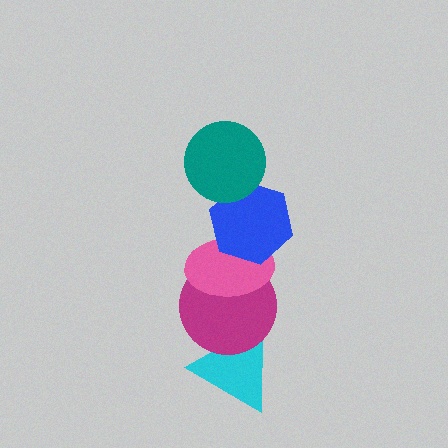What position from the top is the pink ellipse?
The pink ellipse is 3rd from the top.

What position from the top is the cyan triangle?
The cyan triangle is 5th from the top.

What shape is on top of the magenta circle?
The pink ellipse is on top of the magenta circle.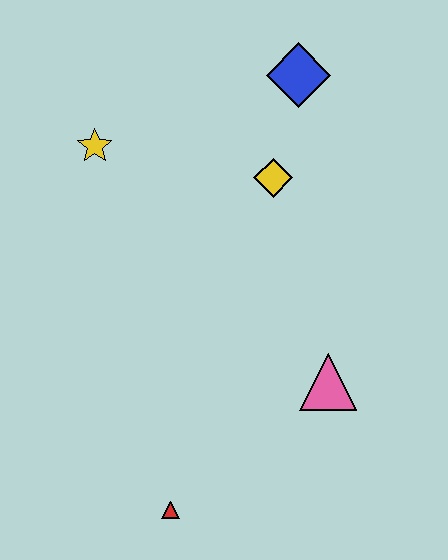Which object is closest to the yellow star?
The yellow diamond is closest to the yellow star.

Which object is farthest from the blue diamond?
The red triangle is farthest from the blue diamond.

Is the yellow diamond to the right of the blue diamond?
No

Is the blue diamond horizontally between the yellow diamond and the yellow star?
No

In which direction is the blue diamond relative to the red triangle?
The blue diamond is above the red triangle.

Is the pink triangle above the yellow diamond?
No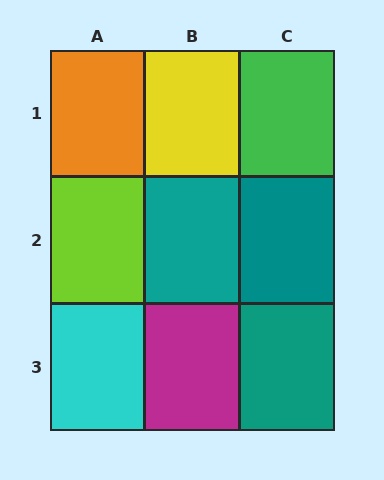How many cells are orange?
1 cell is orange.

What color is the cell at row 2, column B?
Teal.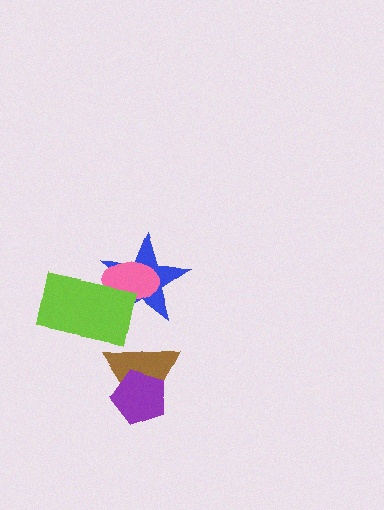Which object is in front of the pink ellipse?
The lime rectangle is in front of the pink ellipse.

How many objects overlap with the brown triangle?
1 object overlaps with the brown triangle.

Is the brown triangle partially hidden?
Yes, it is partially covered by another shape.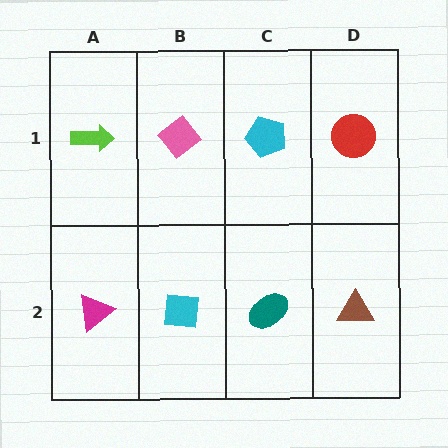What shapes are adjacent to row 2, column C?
A cyan pentagon (row 1, column C), a cyan square (row 2, column B), a brown triangle (row 2, column D).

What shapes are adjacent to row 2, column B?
A pink diamond (row 1, column B), a magenta triangle (row 2, column A), a teal ellipse (row 2, column C).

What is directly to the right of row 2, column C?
A brown triangle.